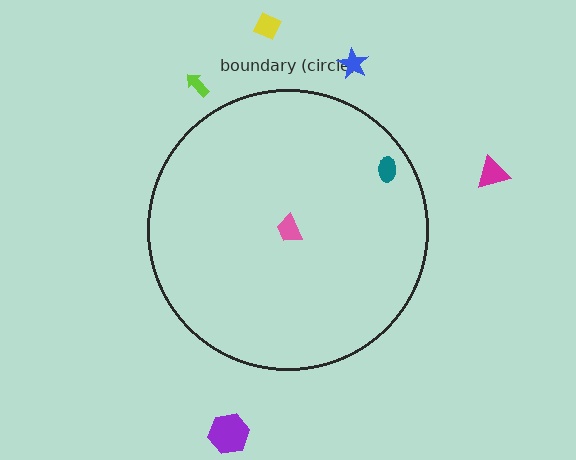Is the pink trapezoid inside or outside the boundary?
Inside.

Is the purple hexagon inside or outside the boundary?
Outside.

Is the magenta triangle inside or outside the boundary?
Outside.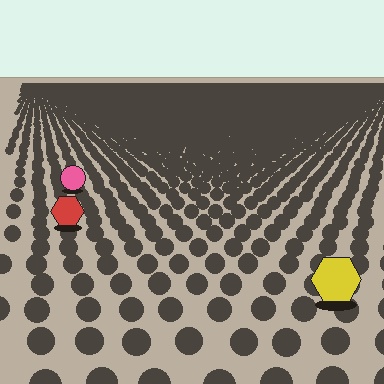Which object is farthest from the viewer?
The pink circle is farthest from the viewer. It appears smaller and the ground texture around it is denser.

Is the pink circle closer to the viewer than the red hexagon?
No. The red hexagon is closer — you can tell from the texture gradient: the ground texture is coarser near it.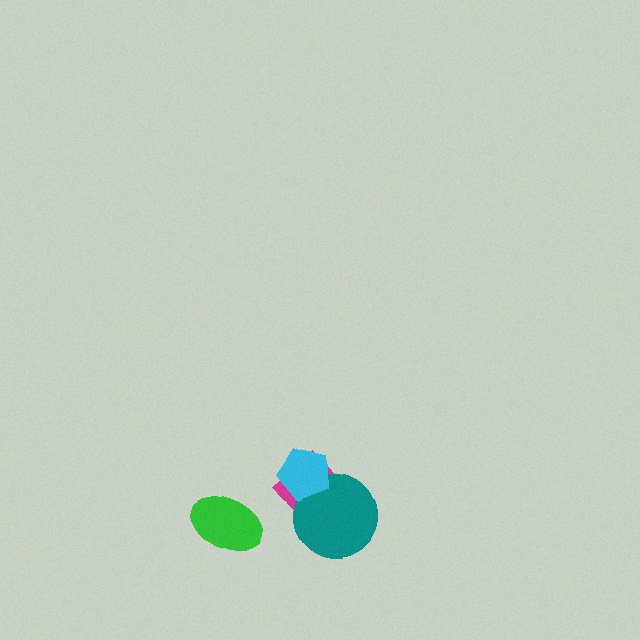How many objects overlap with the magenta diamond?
2 objects overlap with the magenta diamond.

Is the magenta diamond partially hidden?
Yes, it is partially covered by another shape.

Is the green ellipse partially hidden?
No, no other shape covers it.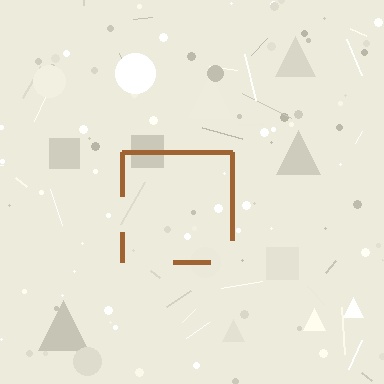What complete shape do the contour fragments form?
The contour fragments form a square.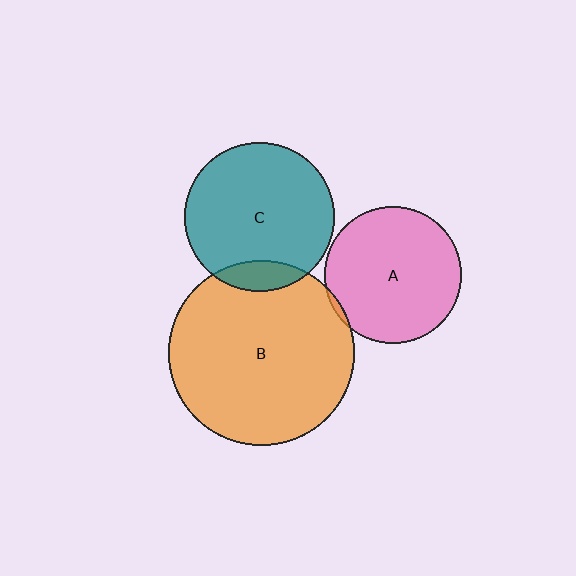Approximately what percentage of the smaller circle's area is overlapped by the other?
Approximately 10%.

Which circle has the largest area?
Circle B (orange).